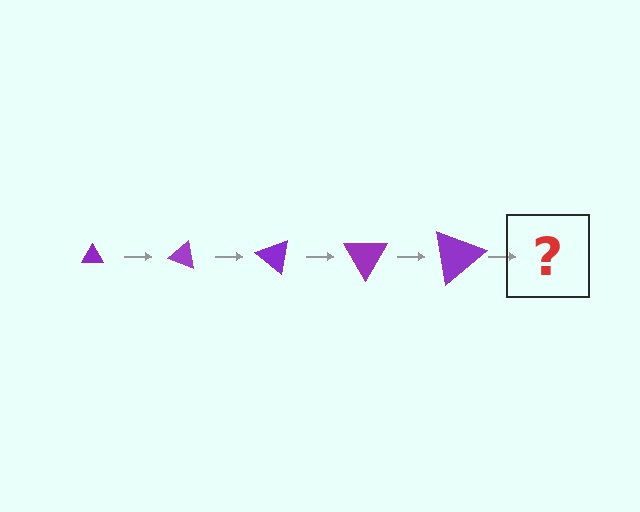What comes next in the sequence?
The next element should be a triangle, larger than the previous one and rotated 100 degrees from the start.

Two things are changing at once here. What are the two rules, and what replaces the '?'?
The two rules are that the triangle grows larger each step and it rotates 20 degrees each step. The '?' should be a triangle, larger than the previous one and rotated 100 degrees from the start.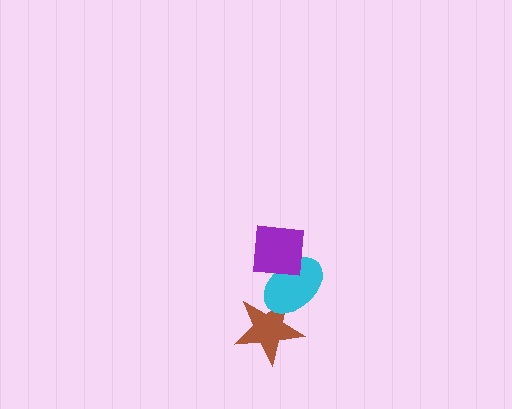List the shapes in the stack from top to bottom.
From top to bottom: the purple square, the cyan ellipse, the brown star.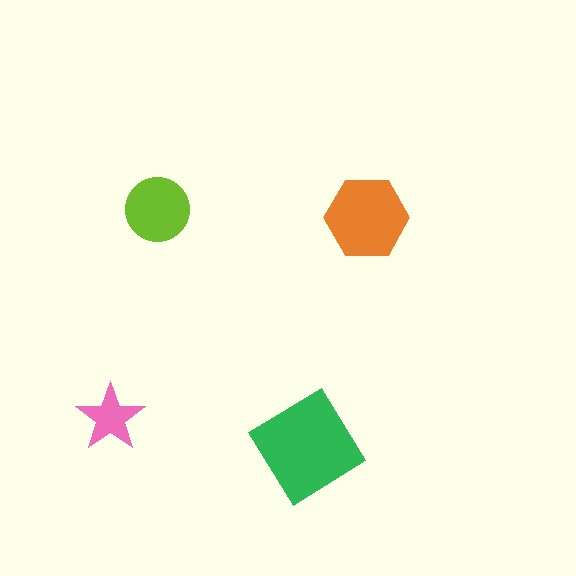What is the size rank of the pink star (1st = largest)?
4th.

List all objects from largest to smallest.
The green diamond, the orange hexagon, the lime circle, the pink star.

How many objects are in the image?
There are 4 objects in the image.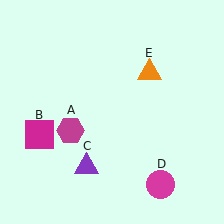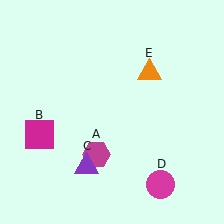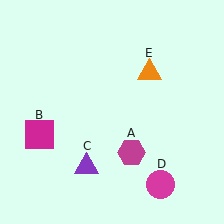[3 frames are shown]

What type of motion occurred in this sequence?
The magenta hexagon (object A) rotated counterclockwise around the center of the scene.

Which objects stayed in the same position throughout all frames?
Magenta square (object B) and purple triangle (object C) and magenta circle (object D) and orange triangle (object E) remained stationary.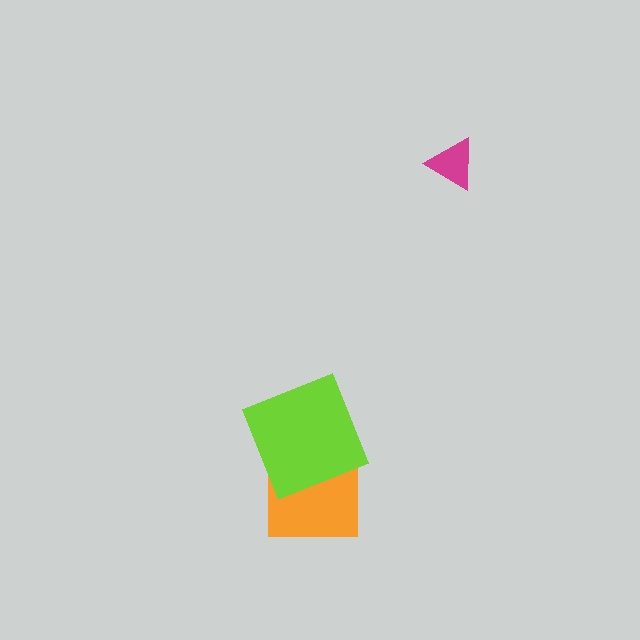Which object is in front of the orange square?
The lime square is in front of the orange square.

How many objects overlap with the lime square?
1 object overlaps with the lime square.